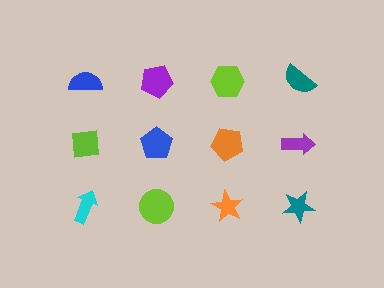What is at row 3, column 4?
A teal star.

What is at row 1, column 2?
A purple pentagon.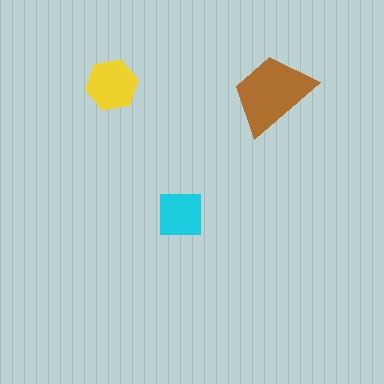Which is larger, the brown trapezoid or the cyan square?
The brown trapezoid.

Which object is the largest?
The brown trapezoid.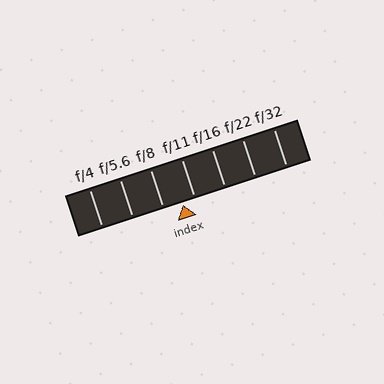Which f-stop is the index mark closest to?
The index mark is closest to f/11.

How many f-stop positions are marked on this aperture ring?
There are 7 f-stop positions marked.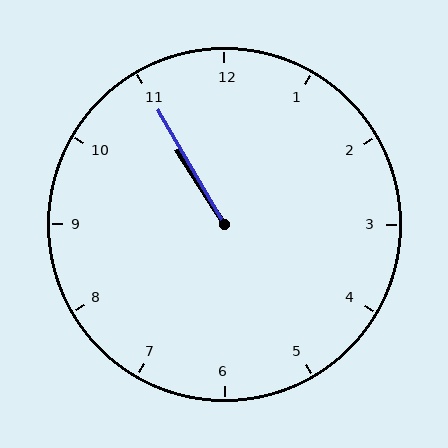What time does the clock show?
10:55.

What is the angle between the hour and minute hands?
Approximately 2 degrees.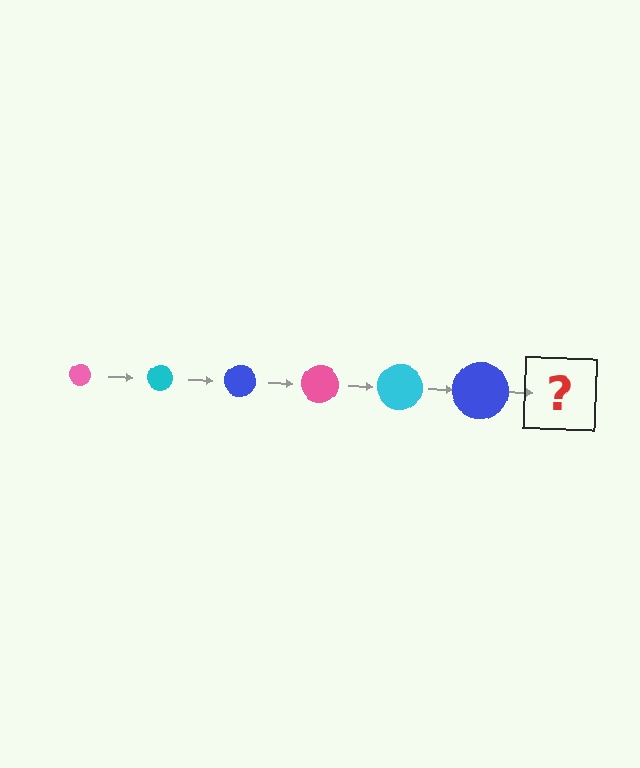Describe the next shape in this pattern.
It should be a pink circle, larger than the previous one.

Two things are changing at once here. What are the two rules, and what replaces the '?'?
The two rules are that the circle grows larger each step and the color cycles through pink, cyan, and blue. The '?' should be a pink circle, larger than the previous one.